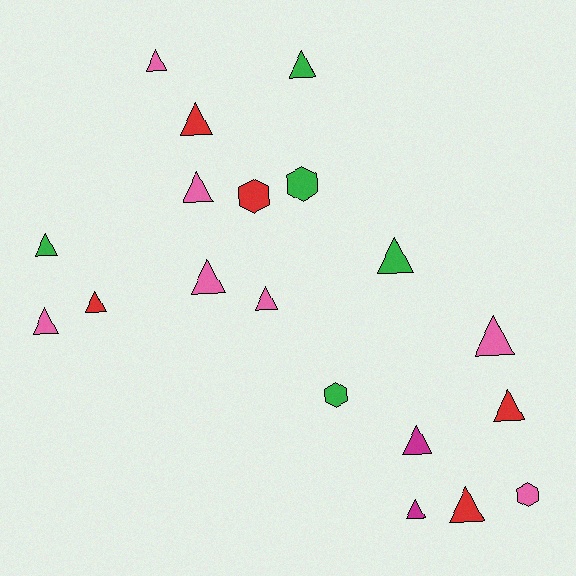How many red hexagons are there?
There is 1 red hexagon.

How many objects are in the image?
There are 19 objects.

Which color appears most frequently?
Pink, with 7 objects.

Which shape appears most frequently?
Triangle, with 15 objects.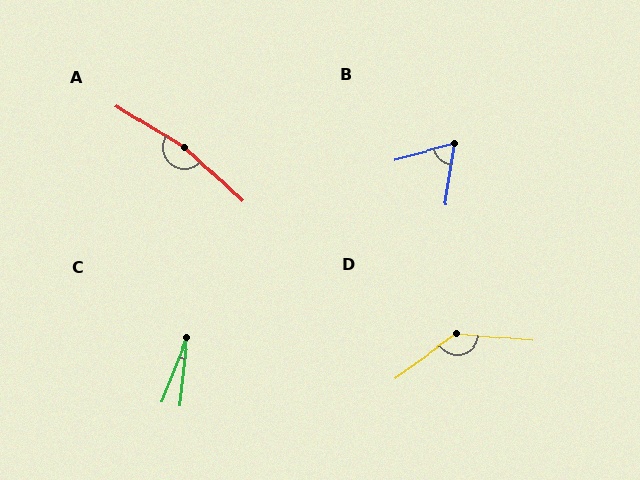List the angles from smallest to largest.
C (16°), B (67°), D (139°), A (169°).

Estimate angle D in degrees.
Approximately 139 degrees.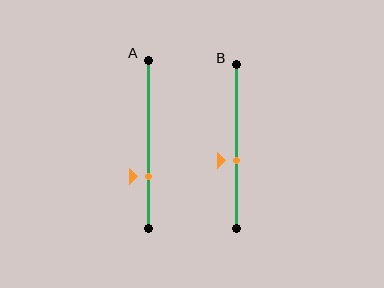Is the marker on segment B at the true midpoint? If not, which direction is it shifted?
No, the marker on segment B is shifted downward by about 8% of the segment length.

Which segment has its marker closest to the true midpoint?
Segment B has its marker closest to the true midpoint.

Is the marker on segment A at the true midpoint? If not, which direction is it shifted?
No, the marker on segment A is shifted downward by about 20% of the segment length.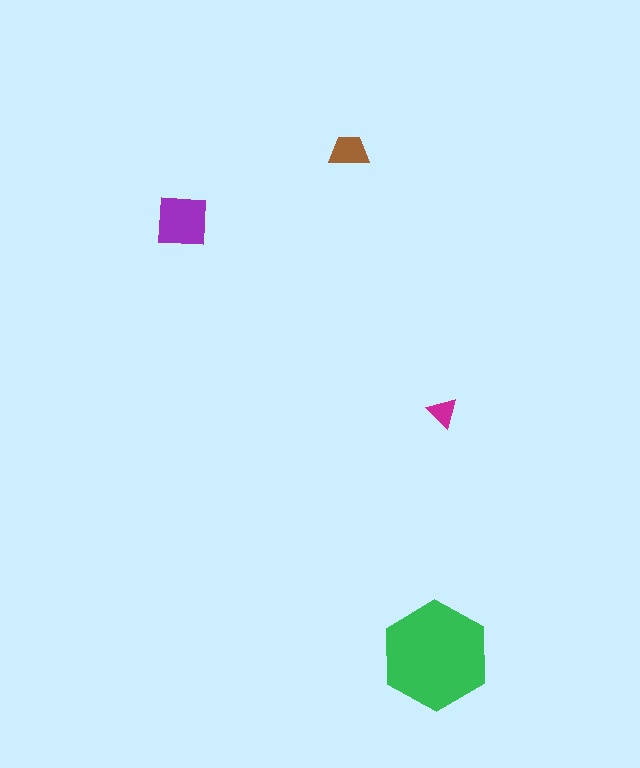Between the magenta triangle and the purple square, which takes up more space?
The purple square.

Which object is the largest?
The green hexagon.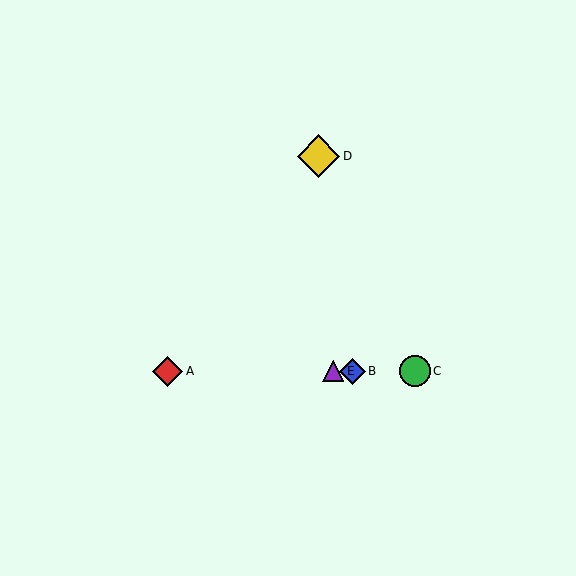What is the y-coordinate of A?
Object A is at y≈371.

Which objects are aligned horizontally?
Objects A, B, C, E are aligned horizontally.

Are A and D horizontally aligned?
No, A is at y≈371 and D is at y≈156.